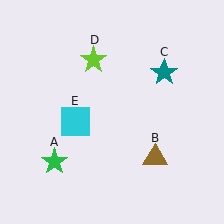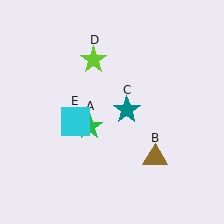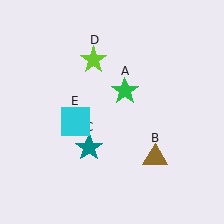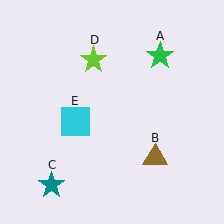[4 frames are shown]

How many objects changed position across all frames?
2 objects changed position: green star (object A), teal star (object C).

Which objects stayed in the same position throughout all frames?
Brown triangle (object B) and lime star (object D) and cyan square (object E) remained stationary.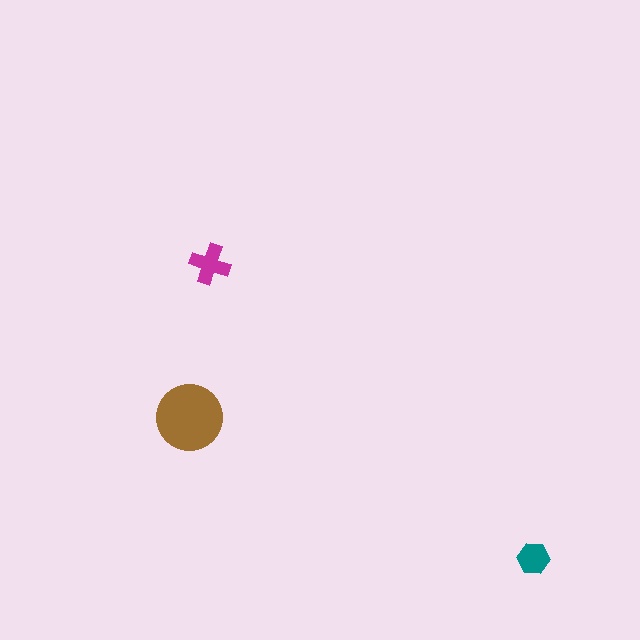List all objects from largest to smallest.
The brown circle, the magenta cross, the teal hexagon.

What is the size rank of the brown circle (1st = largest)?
1st.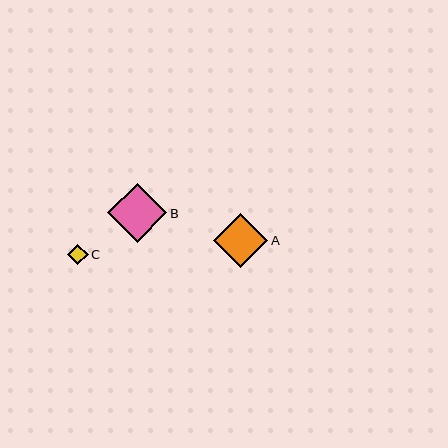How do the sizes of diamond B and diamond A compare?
Diamond B and diamond A are approximately the same size.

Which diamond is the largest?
Diamond B is the largest with a size of approximately 59 pixels.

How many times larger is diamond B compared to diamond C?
Diamond B is approximately 2.9 times the size of diamond C.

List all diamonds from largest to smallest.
From largest to smallest: B, A, C.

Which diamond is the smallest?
Diamond C is the smallest with a size of approximately 20 pixels.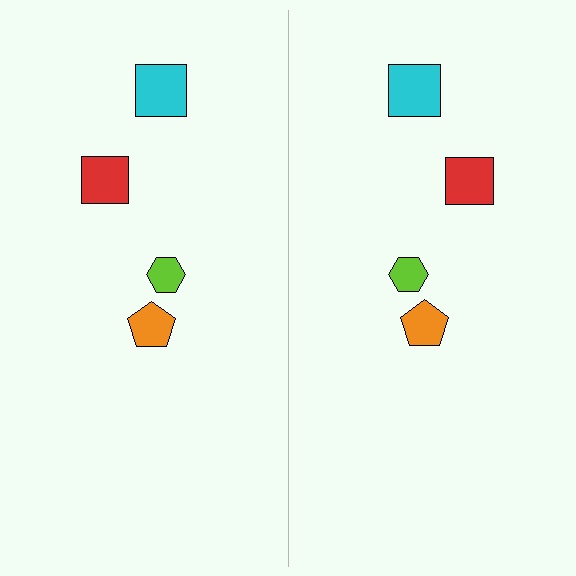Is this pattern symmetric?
Yes, this pattern has bilateral (reflection) symmetry.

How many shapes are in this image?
There are 8 shapes in this image.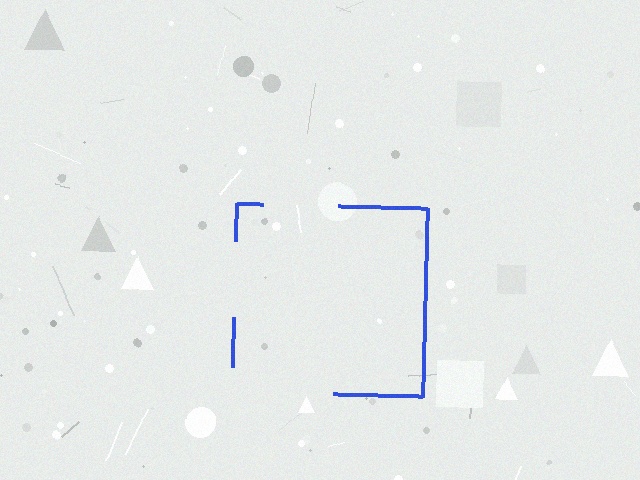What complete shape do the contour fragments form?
The contour fragments form a square.